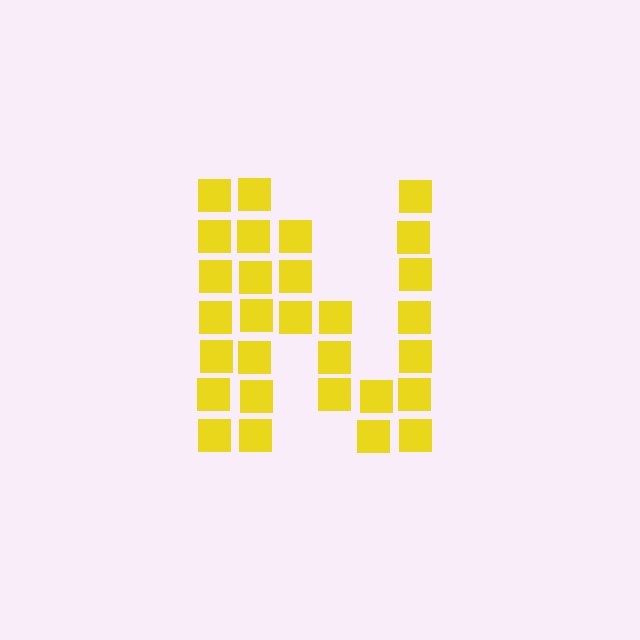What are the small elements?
The small elements are squares.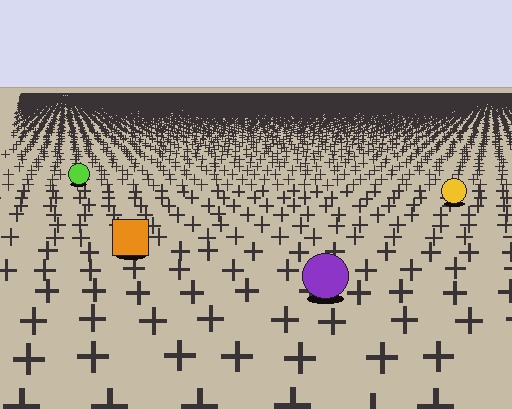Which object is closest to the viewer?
The purple circle is closest. The texture marks near it are larger and more spread out.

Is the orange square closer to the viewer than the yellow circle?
Yes. The orange square is closer — you can tell from the texture gradient: the ground texture is coarser near it.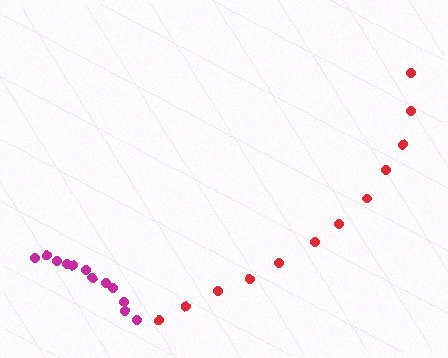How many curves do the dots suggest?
There are 2 distinct paths.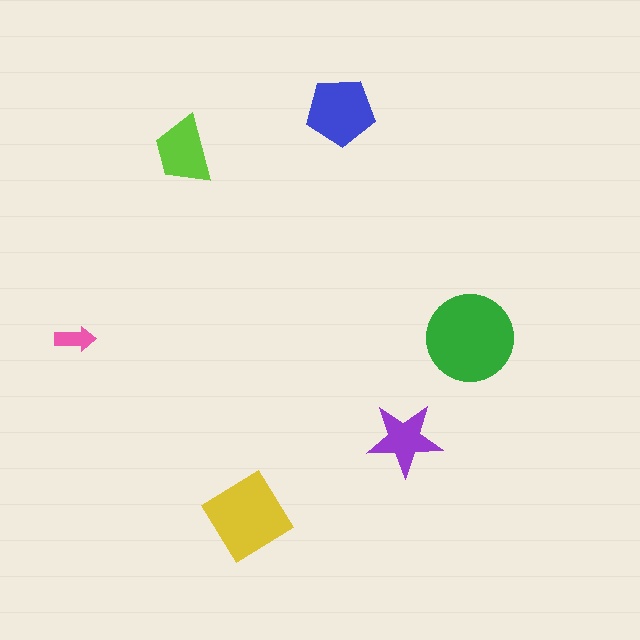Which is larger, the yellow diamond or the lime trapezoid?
The yellow diamond.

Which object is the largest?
The green circle.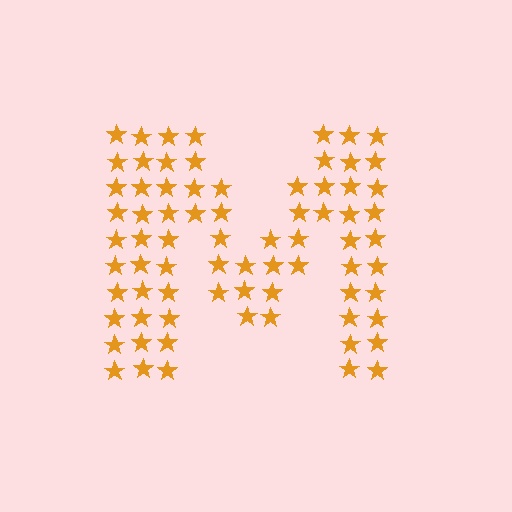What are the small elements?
The small elements are stars.